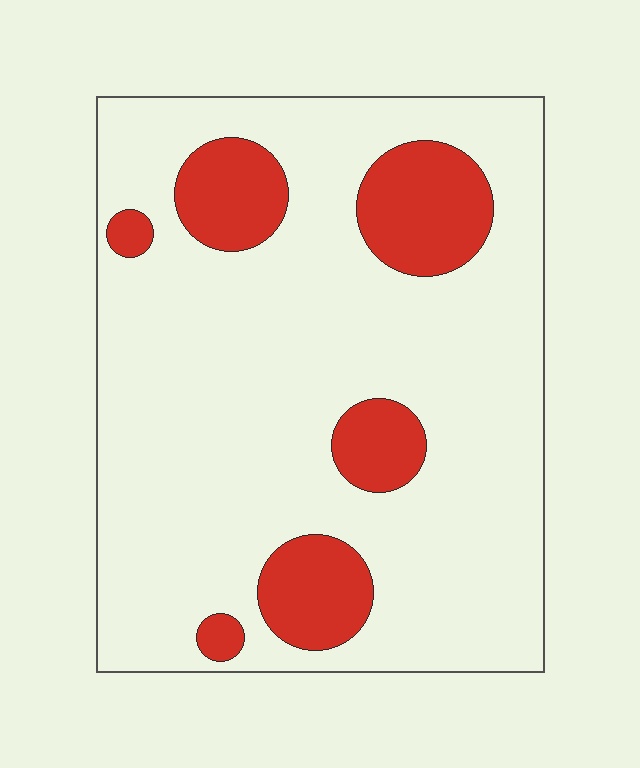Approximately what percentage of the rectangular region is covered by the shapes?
Approximately 20%.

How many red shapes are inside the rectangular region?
6.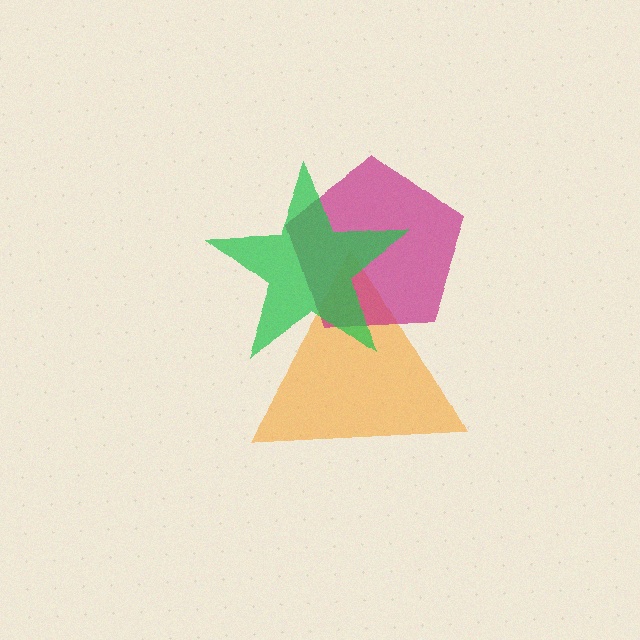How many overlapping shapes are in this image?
There are 3 overlapping shapes in the image.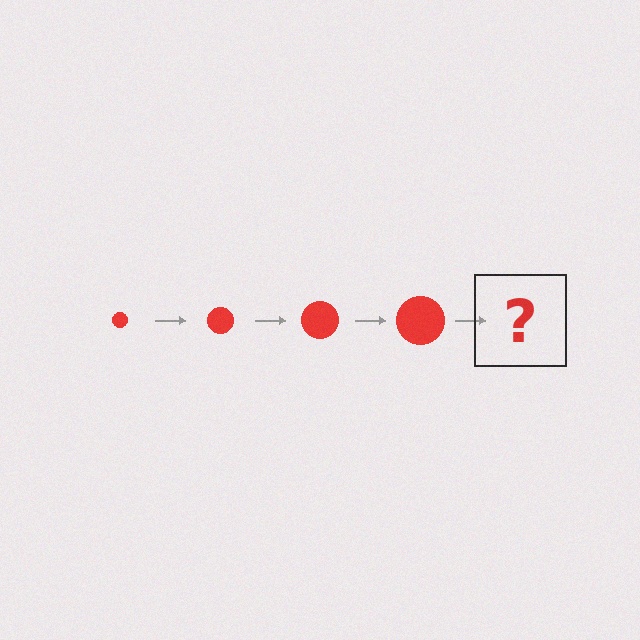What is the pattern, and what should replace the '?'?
The pattern is that the circle gets progressively larger each step. The '?' should be a red circle, larger than the previous one.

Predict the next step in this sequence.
The next step is a red circle, larger than the previous one.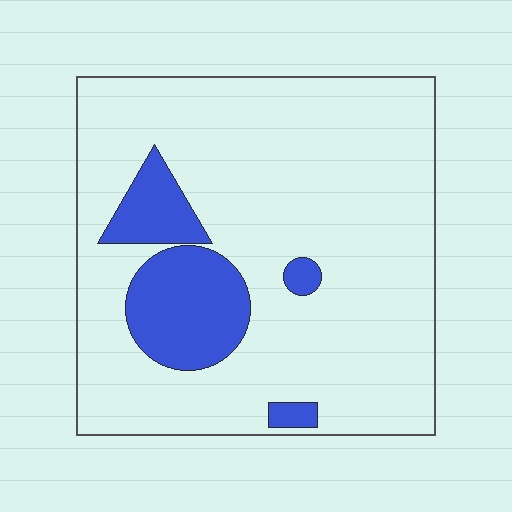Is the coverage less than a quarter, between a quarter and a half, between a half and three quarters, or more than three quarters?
Less than a quarter.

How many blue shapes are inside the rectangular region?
4.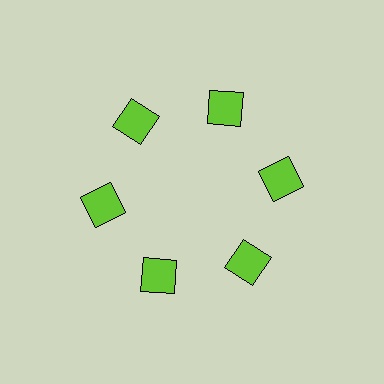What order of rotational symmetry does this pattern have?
This pattern has 6-fold rotational symmetry.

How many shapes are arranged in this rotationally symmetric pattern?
There are 6 shapes, arranged in 6 groups of 1.